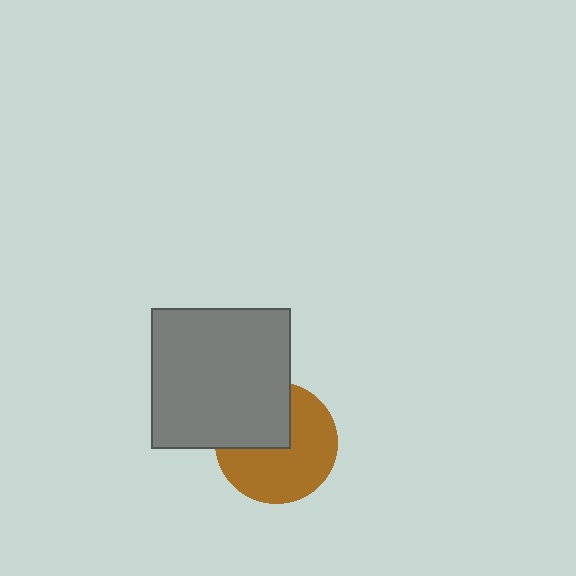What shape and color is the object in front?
The object in front is a gray square.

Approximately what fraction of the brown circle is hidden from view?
Roughly 37% of the brown circle is hidden behind the gray square.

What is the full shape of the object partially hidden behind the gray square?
The partially hidden object is a brown circle.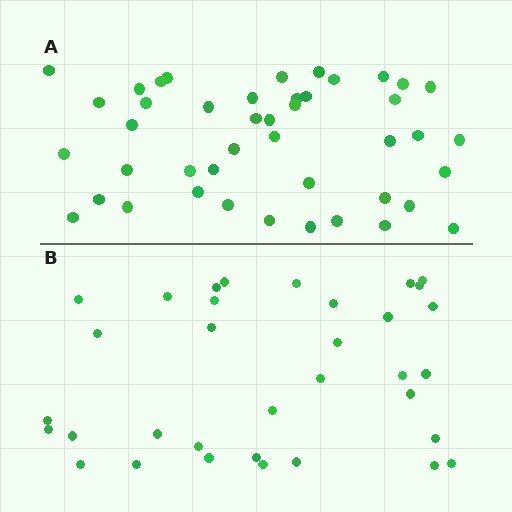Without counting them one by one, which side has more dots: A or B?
Region A (the top region) has more dots.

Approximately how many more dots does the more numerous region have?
Region A has roughly 10 or so more dots than region B.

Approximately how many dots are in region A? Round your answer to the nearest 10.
About 40 dots. (The exact count is 44, which rounds to 40.)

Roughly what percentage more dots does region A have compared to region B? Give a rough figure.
About 30% more.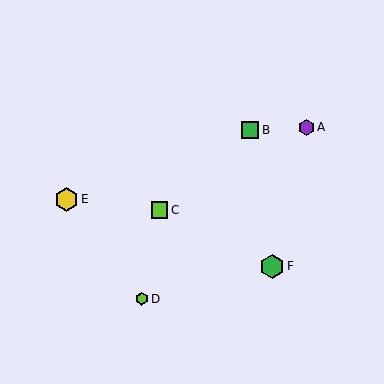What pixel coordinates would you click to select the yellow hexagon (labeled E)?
Click at (67, 199) to select the yellow hexagon E.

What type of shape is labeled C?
Shape C is a lime square.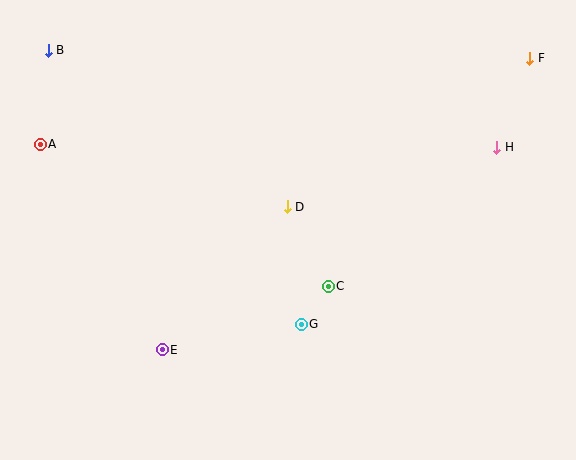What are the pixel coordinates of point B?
Point B is at (48, 50).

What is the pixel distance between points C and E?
The distance between C and E is 178 pixels.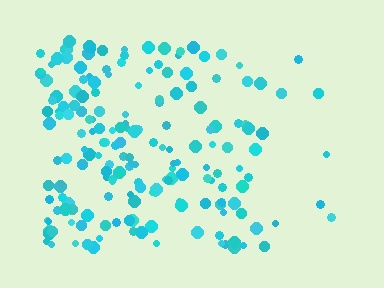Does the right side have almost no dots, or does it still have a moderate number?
Still a moderate number, just noticeably fewer than the left.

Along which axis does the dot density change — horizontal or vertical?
Horizontal.